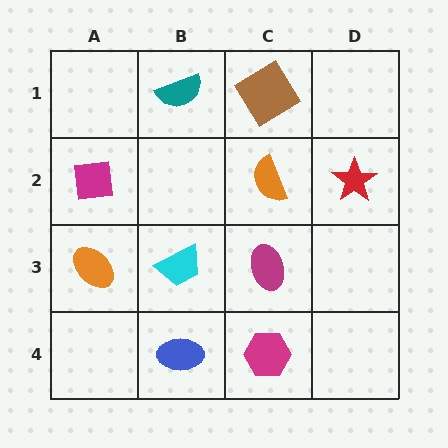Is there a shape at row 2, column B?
No, that cell is empty.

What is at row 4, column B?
A blue ellipse.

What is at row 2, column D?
A red star.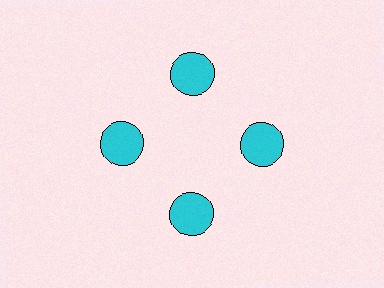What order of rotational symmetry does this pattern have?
This pattern has 4-fold rotational symmetry.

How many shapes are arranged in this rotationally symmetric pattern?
There are 4 shapes, arranged in 4 groups of 1.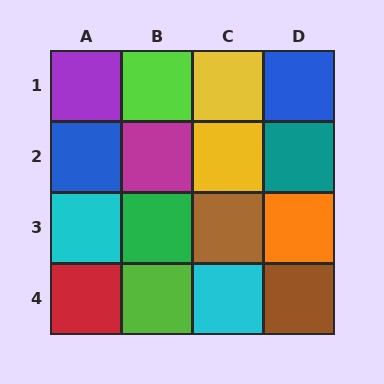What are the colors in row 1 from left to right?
Purple, lime, yellow, blue.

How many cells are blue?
2 cells are blue.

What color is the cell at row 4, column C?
Cyan.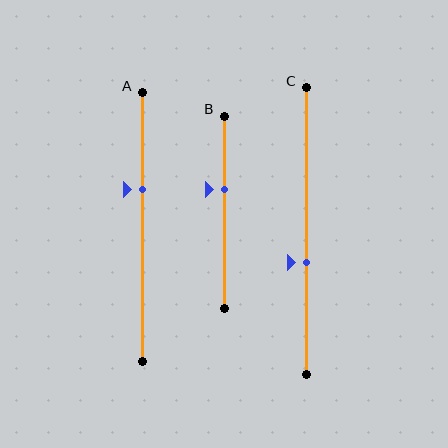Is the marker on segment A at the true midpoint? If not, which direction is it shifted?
No, the marker on segment A is shifted upward by about 14% of the segment length.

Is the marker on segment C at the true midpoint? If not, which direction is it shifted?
No, the marker on segment C is shifted downward by about 11% of the segment length.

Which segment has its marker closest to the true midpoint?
Segment C has its marker closest to the true midpoint.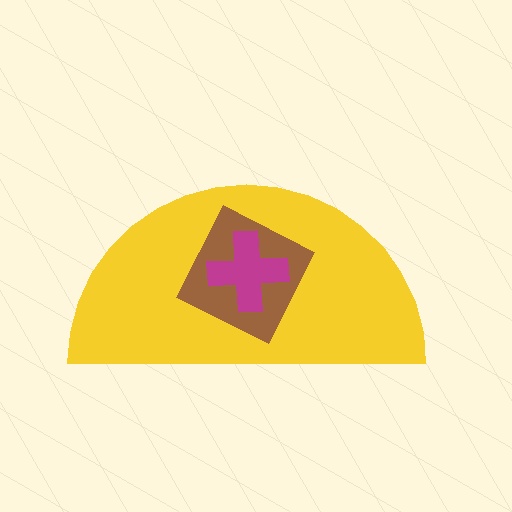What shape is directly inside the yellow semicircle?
The brown diamond.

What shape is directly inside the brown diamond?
The magenta cross.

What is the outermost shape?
The yellow semicircle.